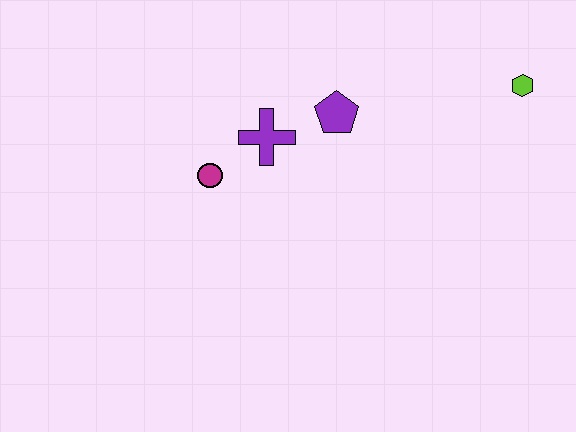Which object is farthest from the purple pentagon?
The lime hexagon is farthest from the purple pentagon.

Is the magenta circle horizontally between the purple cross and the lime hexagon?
No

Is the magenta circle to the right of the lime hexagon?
No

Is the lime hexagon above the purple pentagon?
Yes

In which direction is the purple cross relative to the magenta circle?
The purple cross is to the right of the magenta circle.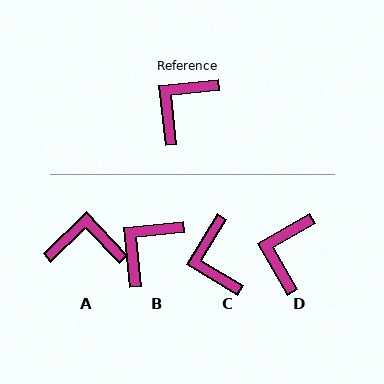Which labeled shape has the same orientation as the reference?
B.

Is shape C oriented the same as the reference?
No, it is off by about 53 degrees.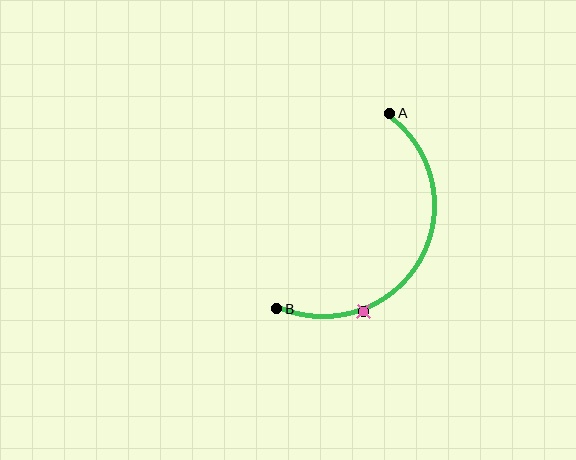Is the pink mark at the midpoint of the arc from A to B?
No. The pink mark lies on the arc but is closer to endpoint B. The arc midpoint would be at the point on the curve equidistant along the arc from both A and B.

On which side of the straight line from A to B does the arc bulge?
The arc bulges to the right of the straight line connecting A and B.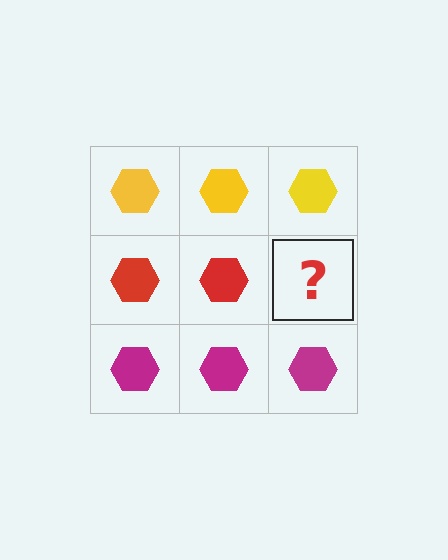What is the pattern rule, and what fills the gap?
The rule is that each row has a consistent color. The gap should be filled with a red hexagon.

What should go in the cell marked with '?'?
The missing cell should contain a red hexagon.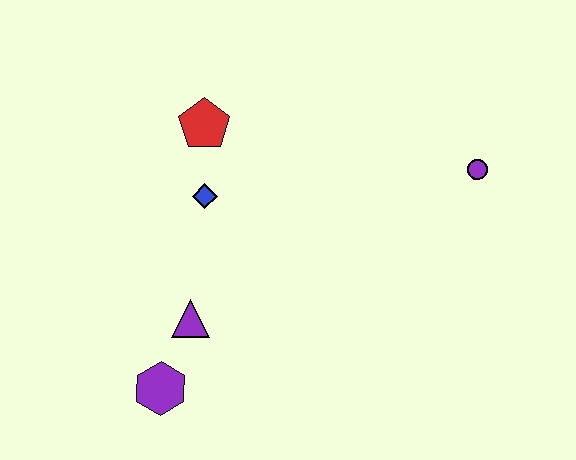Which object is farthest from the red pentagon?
The purple circle is farthest from the red pentagon.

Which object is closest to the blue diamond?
The red pentagon is closest to the blue diamond.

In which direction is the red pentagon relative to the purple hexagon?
The red pentagon is above the purple hexagon.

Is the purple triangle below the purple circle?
Yes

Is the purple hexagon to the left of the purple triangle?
Yes